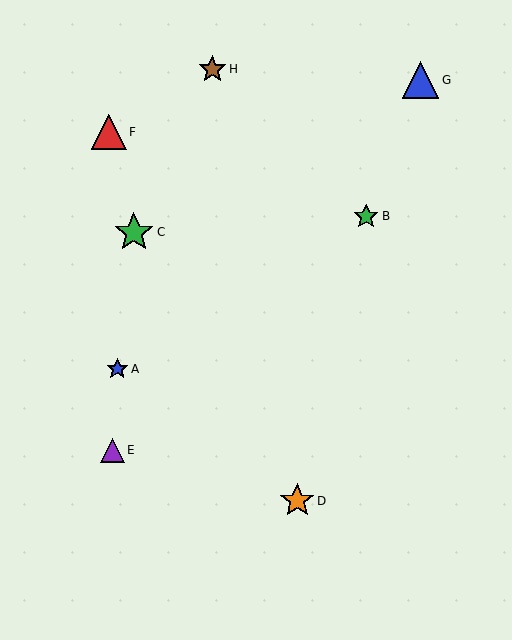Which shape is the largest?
The green star (labeled C) is the largest.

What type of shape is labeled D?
Shape D is an orange star.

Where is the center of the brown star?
The center of the brown star is at (212, 69).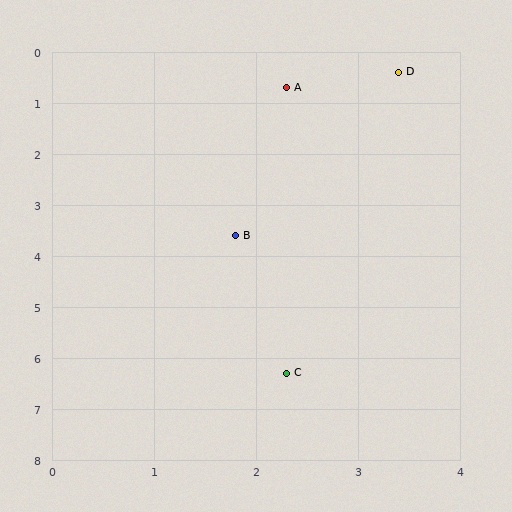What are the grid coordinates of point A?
Point A is at approximately (2.3, 0.7).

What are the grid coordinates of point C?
Point C is at approximately (2.3, 6.3).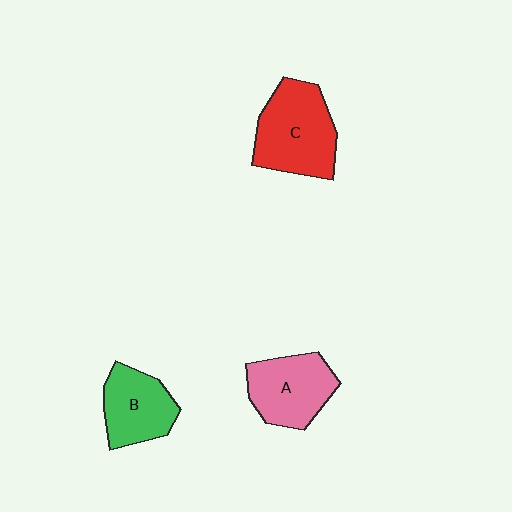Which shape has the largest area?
Shape C (red).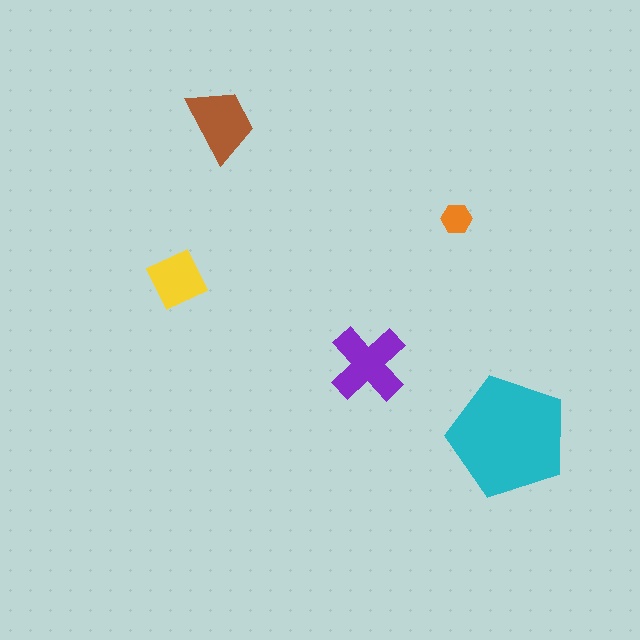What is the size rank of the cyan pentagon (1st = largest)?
1st.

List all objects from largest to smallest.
The cyan pentagon, the purple cross, the brown trapezoid, the yellow diamond, the orange hexagon.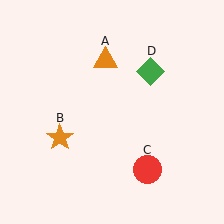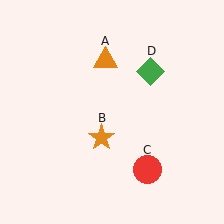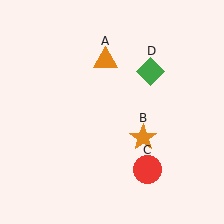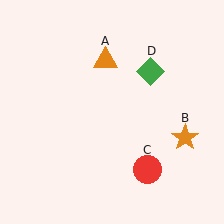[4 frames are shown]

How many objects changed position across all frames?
1 object changed position: orange star (object B).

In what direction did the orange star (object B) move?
The orange star (object B) moved right.